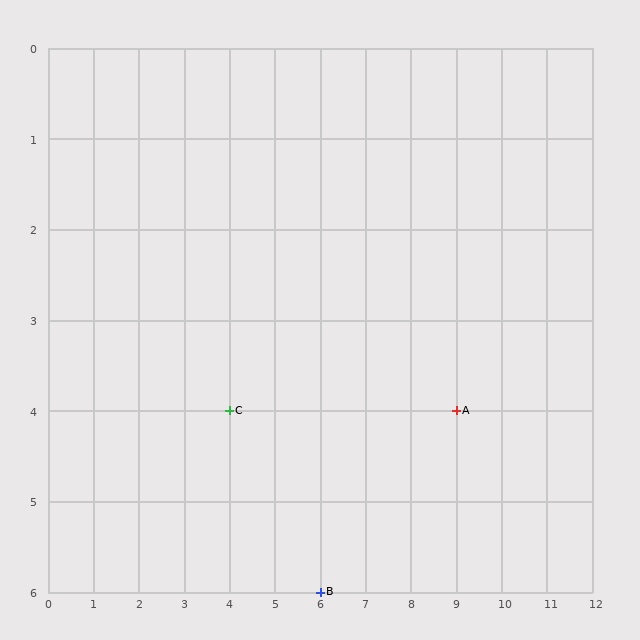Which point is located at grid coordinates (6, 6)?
Point B is at (6, 6).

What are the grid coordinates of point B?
Point B is at grid coordinates (6, 6).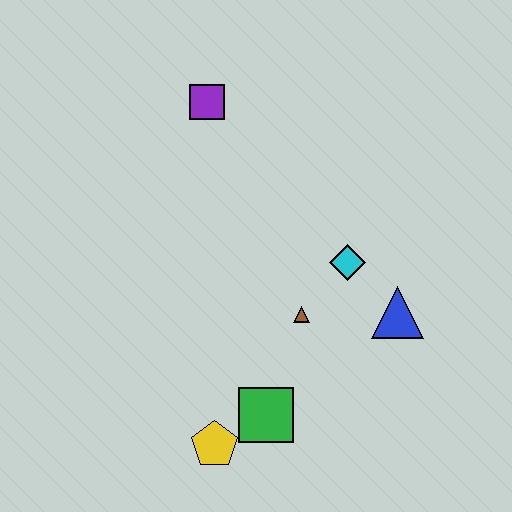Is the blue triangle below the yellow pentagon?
No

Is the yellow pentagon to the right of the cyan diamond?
No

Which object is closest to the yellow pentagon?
The green square is closest to the yellow pentagon.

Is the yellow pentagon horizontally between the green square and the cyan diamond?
No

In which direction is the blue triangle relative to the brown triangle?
The blue triangle is to the right of the brown triangle.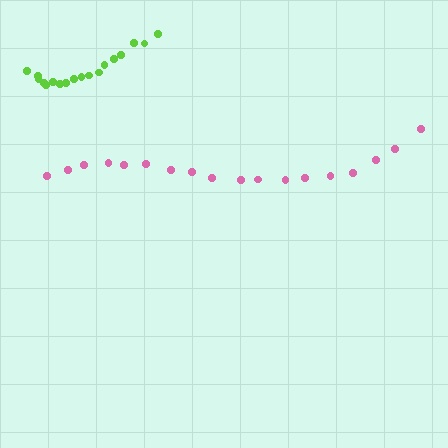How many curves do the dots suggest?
There are 2 distinct paths.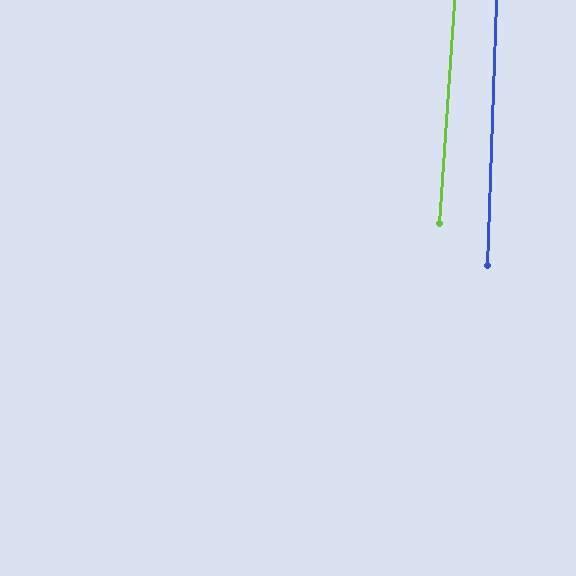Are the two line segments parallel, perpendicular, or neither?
Parallel — their directions differ by only 1.9°.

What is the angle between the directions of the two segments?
Approximately 2 degrees.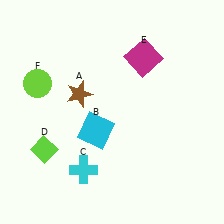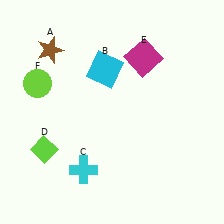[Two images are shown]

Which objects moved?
The objects that moved are: the brown star (A), the cyan square (B).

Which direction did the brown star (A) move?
The brown star (A) moved up.